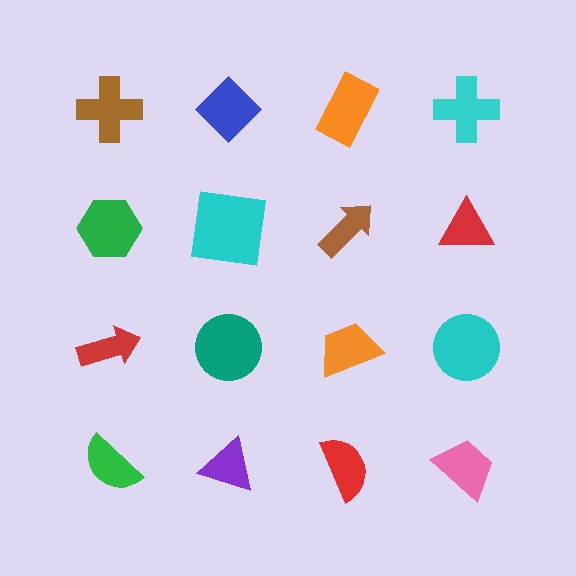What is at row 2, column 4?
A red triangle.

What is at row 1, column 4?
A cyan cross.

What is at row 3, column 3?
An orange trapezoid.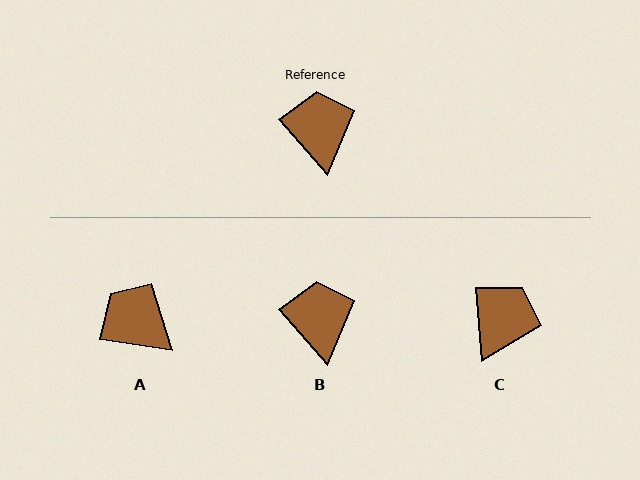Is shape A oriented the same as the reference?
No, it is off by about 40 degrees.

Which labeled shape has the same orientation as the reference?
B.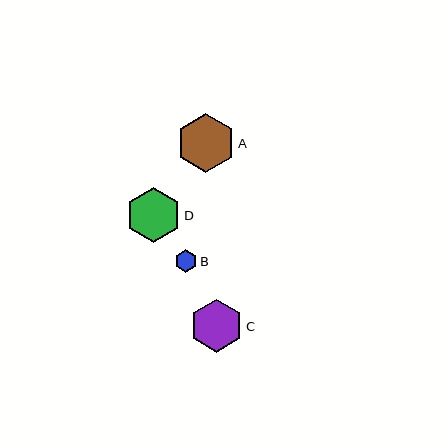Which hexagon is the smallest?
Hexagon B is the smallest with a size of approximately 22 pixels.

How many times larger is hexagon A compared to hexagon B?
Hexagon A is approximately 2.6 times the size of hexagon B.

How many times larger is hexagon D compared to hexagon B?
Hexagon D is approximately 2.5 times the size of hexagon B.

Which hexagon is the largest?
Hexagon A is the largest with a size of approximately 59 pixels.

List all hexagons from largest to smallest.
From largest to smallest: A, D, C, B.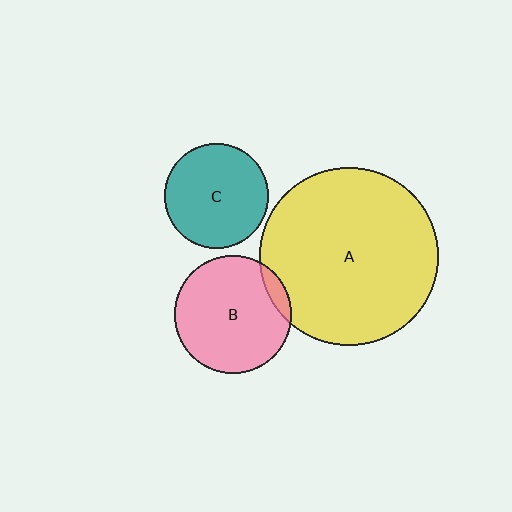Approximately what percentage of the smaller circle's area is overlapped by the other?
Approximately 10%.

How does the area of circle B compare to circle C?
Approximately 1.3 times.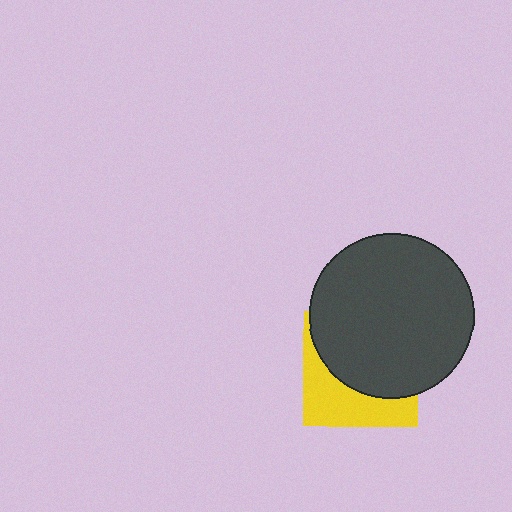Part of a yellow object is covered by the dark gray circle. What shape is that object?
It is a square.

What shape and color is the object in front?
The object in front is a dark gray circle.